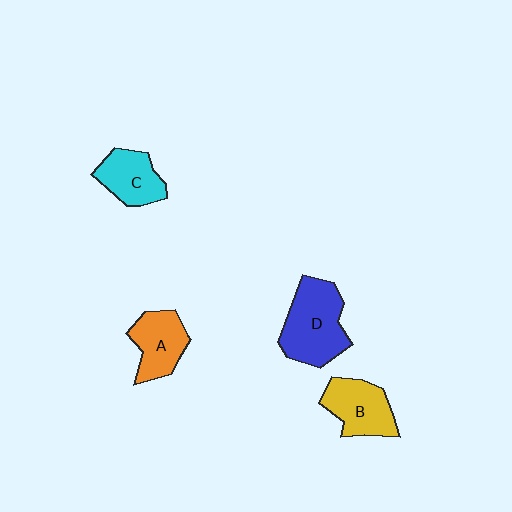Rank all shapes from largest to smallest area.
From largest to smallest: D (blue), B (yellow), A (orange), C (cyan).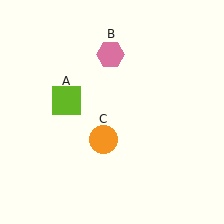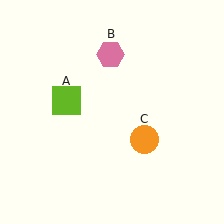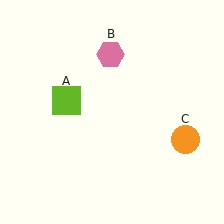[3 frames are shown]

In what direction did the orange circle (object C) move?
The orange circle (object C) moved right.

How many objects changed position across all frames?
1 object changed position: orange circle (object C).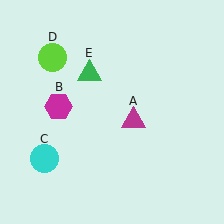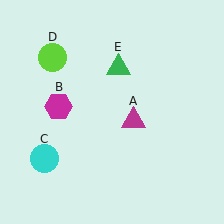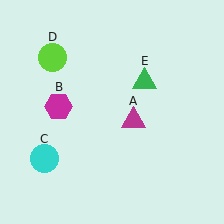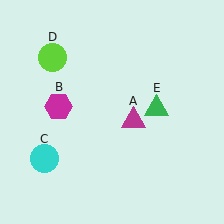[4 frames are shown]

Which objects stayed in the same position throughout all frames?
Magenta triangle (object A) and magenta hexagon (object B) and cyan circle (object C) and lime circle (object D) remained stationary.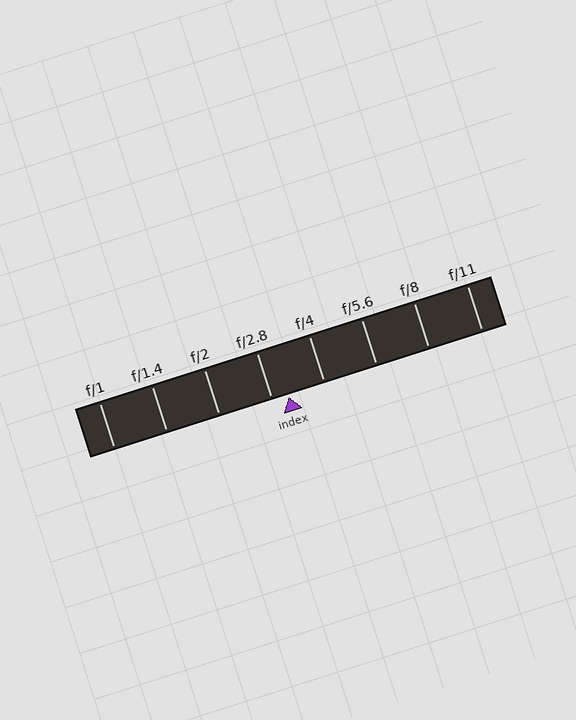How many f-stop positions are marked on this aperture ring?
There are 8 f-stop positions marked.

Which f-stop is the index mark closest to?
The index mark is closest to f/2.8.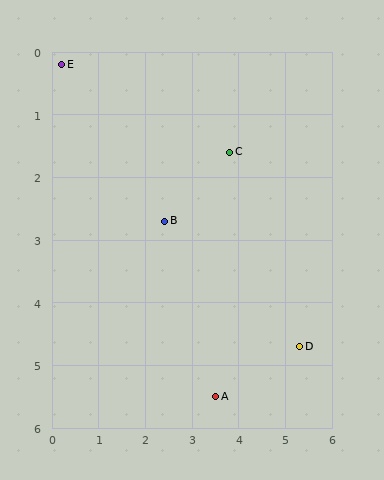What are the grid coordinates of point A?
Point A is at approximately (3.5, 5.5).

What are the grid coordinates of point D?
Point D is at approximately (5.3, 4.7).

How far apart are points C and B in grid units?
Points C and B are about 1.8 grid units apart.